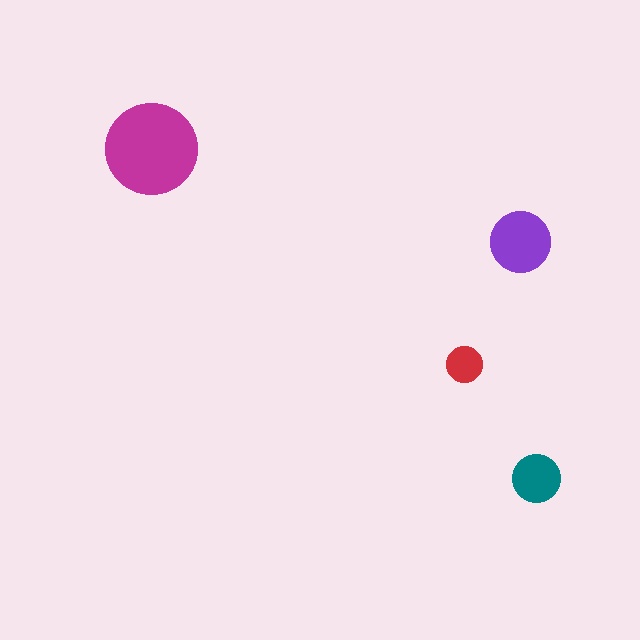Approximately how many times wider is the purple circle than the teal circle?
About 1.5 times wider.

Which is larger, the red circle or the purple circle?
The purple one.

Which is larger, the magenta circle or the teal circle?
The magenta one.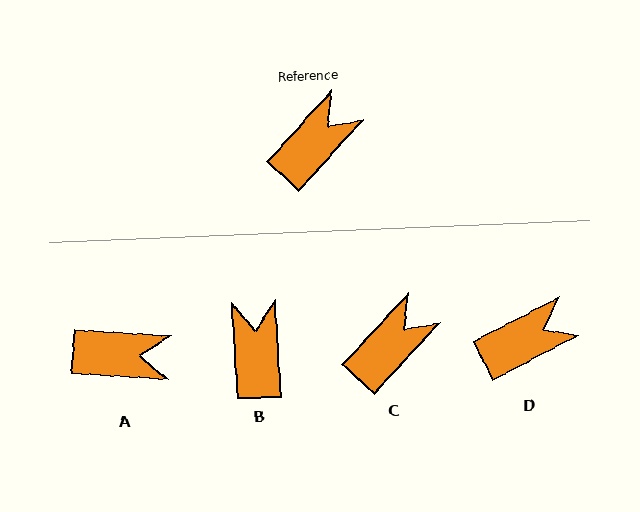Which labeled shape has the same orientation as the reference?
C.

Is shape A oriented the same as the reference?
No, it is off by about 51 degrees.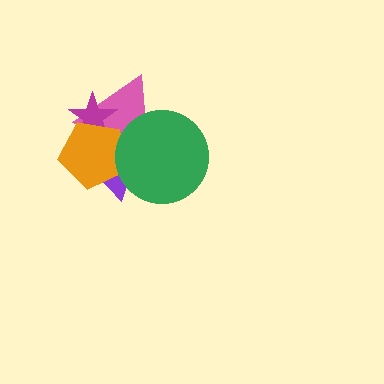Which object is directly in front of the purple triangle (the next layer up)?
The orange pentagon is directly in front of the purple triangle.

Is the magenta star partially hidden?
Yes, it is partially covered by another shape.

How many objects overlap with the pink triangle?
4 objects overlap with the pink triangle.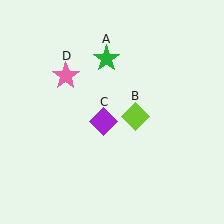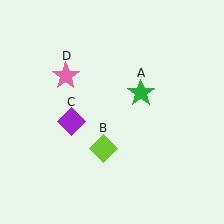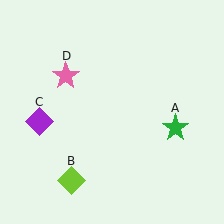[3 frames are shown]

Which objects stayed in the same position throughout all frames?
Pink star (object D) remained stationary.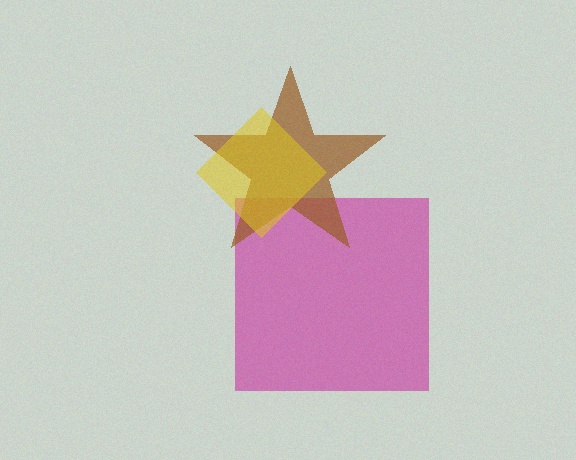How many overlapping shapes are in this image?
There are 3 overlapping shapes in the image.